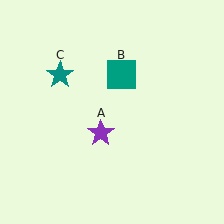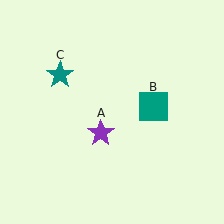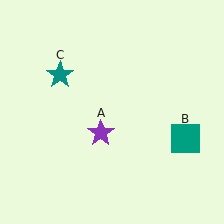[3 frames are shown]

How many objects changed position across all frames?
1 object changed position: teal square (object B).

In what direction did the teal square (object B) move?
The teal square (object B) moved down and to the right.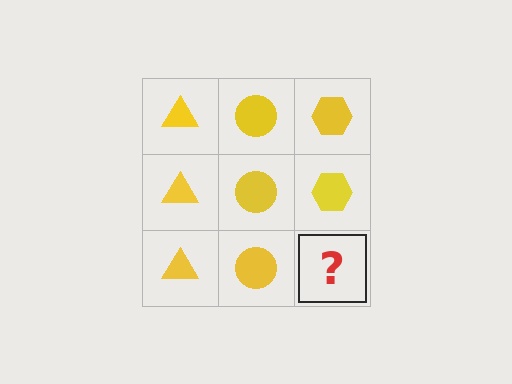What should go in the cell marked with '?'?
The missing cell should contain a yellow hexagon.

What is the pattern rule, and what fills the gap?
The rule is that each column has a consistent shape. The gap should be filled with a yellow hexagon.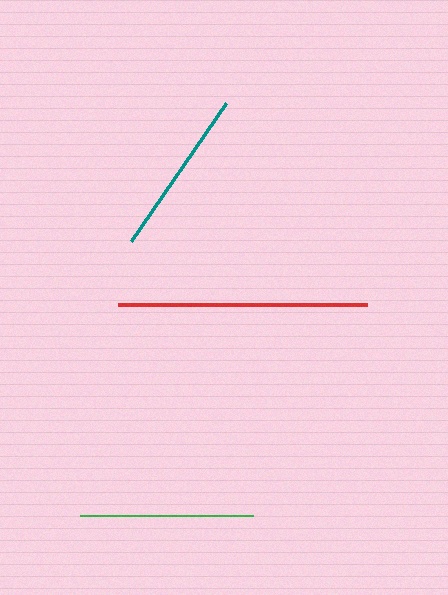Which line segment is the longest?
The red line is the longest at approximately 249 pixels.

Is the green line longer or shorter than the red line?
The red line is longer than the green line.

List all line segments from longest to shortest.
From longest to shortest: red, green, teal.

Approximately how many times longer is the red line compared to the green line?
The red line is approximately 1.4 times the length of the green line.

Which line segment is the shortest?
The teal line is the shortest at approximately 168 pixels.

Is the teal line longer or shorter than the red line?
The red line is longer than the teal line.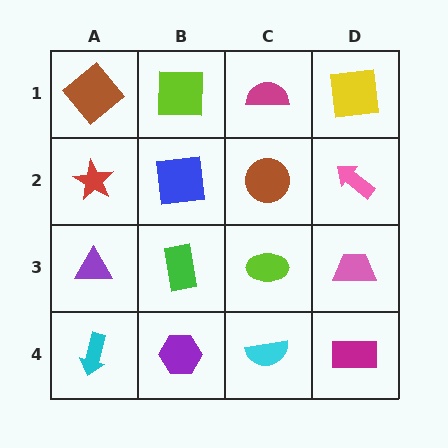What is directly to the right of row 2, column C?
A pink arrow.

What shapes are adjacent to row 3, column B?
A blue square (row 2, column B), a purple hexagon (row 4, column B), a purple triangle (row 3, column A), a lime ellipse (row 3, column C).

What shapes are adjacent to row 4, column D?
A pink trapezoid (row 3, column D), a cyan semicircle (row 4, column C).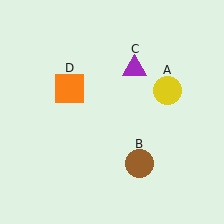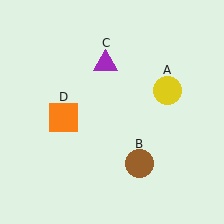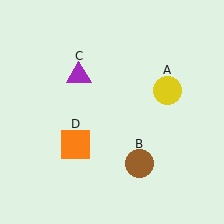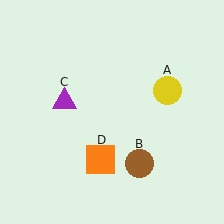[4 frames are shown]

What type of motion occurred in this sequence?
The purple triangle (object C), orange square (object D) rotated counterclockwise around the center of the scene.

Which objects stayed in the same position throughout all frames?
Yellow circle (object A) and brown circle (object B) remained stationary.